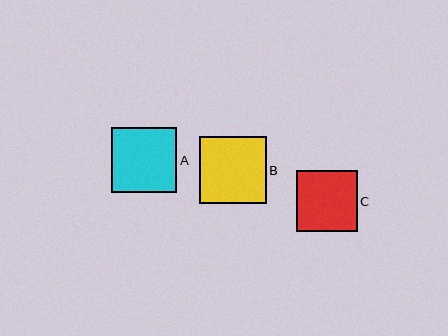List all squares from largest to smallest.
From largest to smallest: B, A, C.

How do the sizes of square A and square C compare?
Square A and square C are approximately the same size.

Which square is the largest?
Square B is the largest with a size of approximately 67 pixels.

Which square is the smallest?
Square C is the smallest with a size of approximately 61 pixels.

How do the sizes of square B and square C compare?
Square B and square C are approximately the same size.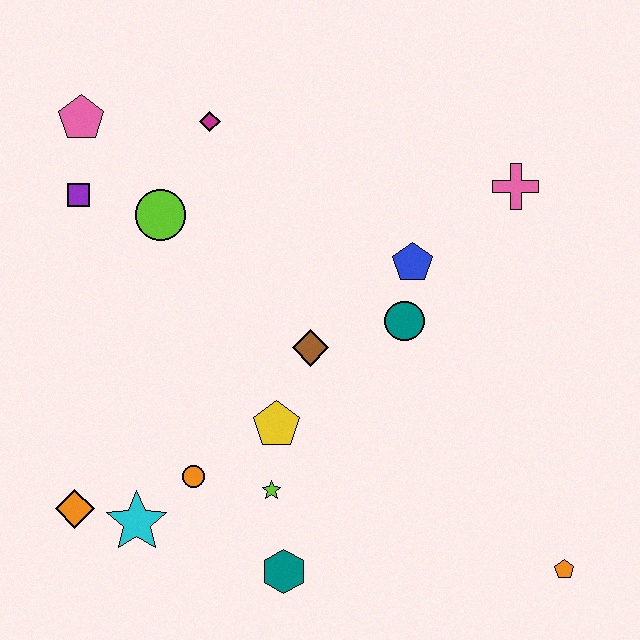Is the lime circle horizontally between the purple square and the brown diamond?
Yes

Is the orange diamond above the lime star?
No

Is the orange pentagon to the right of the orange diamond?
Yes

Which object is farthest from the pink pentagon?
The orange pentagon is farthest from the pink pentagon.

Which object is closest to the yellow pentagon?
The lime star is closest to the yellow pentagon.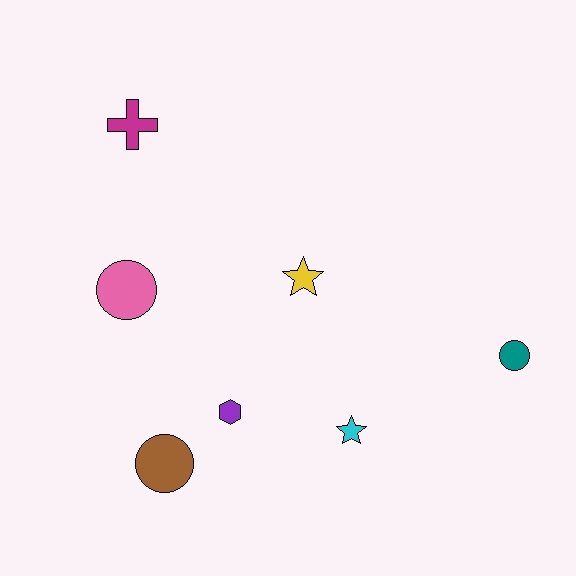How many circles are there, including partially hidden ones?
There are 3 circles.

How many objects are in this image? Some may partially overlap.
There are 7 objects.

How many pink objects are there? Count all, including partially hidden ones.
There is 1 pink object.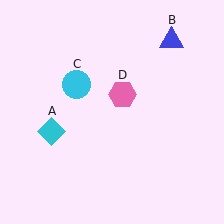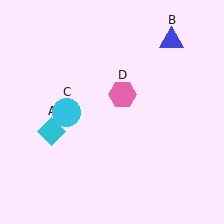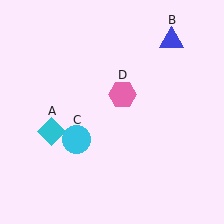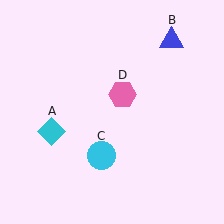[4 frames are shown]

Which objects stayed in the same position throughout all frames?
Cyan diamond (object A) and blue triangle (object B) and pink hexagon (object D) remained stationary.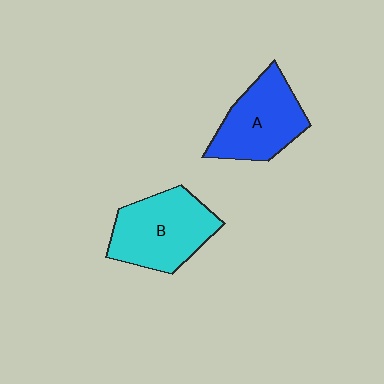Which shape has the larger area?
Shape B (cyan).